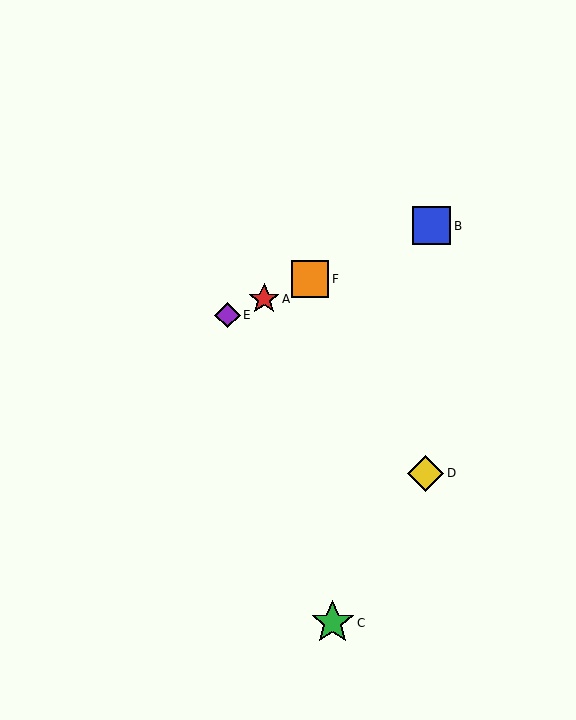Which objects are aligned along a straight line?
Objects A, B, E, F are aligned along a straight line.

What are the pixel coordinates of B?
Object B is at (432, 226).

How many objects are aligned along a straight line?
4 objects (A, B, E, F) are aligned along a straight line.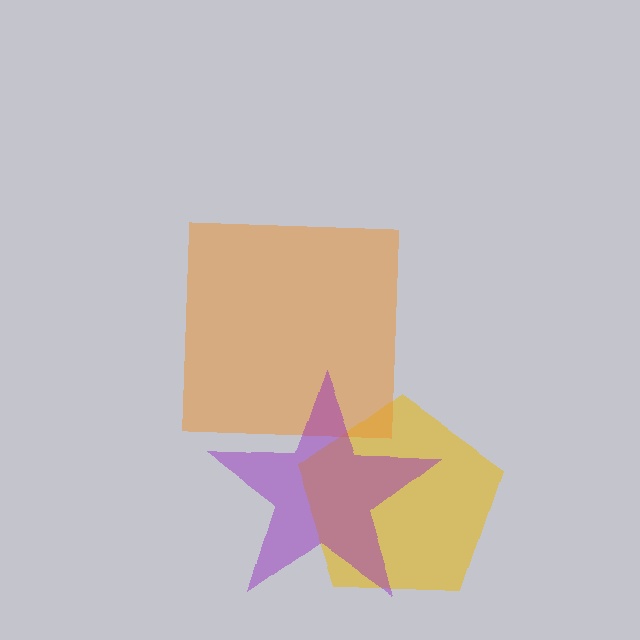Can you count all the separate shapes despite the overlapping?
Yes, there are 3 separate shapes.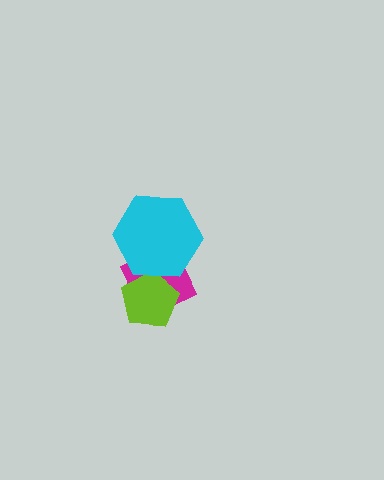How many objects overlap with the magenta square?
2 objects overlap with the magenta square.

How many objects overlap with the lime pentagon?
2 objects overlap with the lime pentagon.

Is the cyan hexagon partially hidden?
No, no other shape covers it.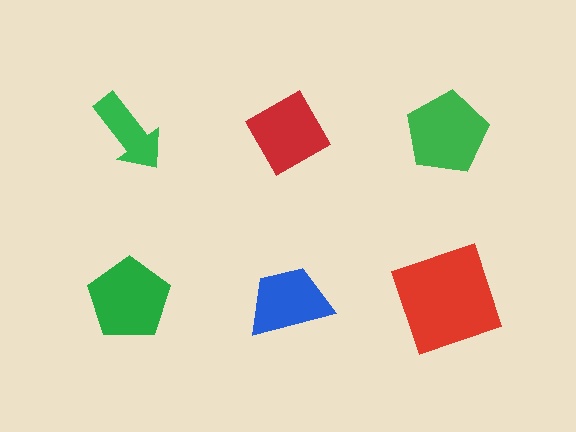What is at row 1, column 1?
A green arrow.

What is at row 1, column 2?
A red diamond.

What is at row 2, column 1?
A green pentagon.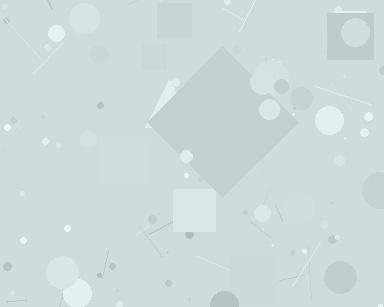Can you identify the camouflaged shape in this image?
The camouflaged shape is a diamond.